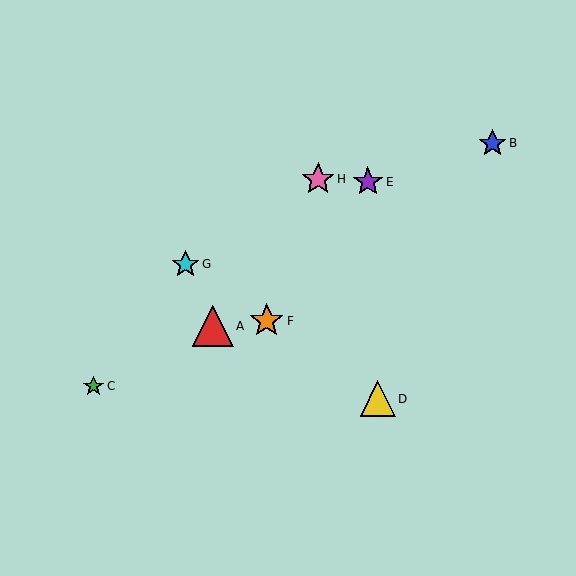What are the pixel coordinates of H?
Object H is at (318, 179).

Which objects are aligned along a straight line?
Objects D, F, G are aligned along a straight line.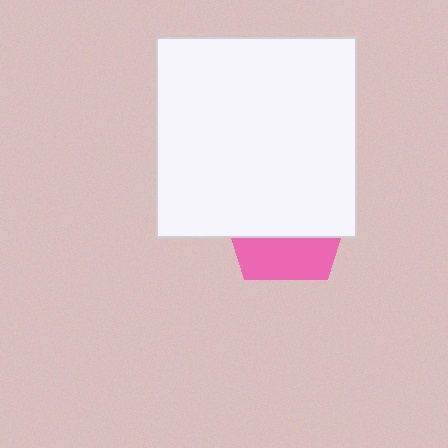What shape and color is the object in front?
The object in front is a white square.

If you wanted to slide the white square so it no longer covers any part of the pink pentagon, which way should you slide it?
Slide it up — that is the most direct way to separate the two shapes.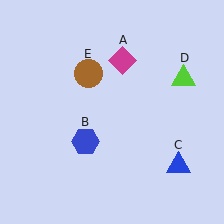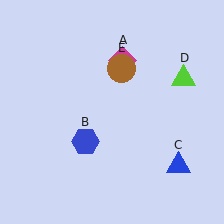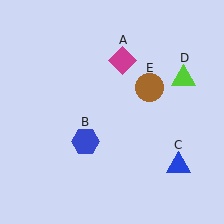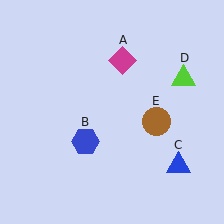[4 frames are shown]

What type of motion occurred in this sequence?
The brown circle (object E) rotated clockwise around the center of the scene.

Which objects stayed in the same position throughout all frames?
Magenta diamond (object A) and blue hexagon (object B) and blue triangle (object C) and lime triangle (object D) remained stationary.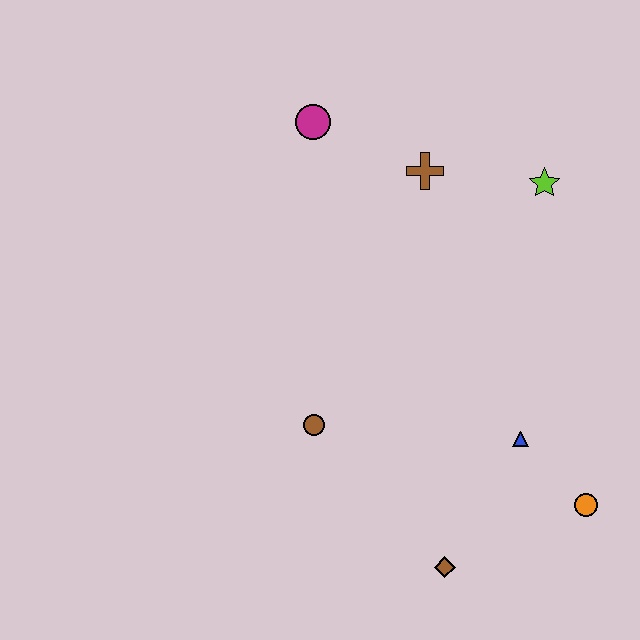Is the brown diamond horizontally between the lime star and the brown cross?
Yes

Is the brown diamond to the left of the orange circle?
Yes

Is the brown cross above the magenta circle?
No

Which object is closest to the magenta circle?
The brown cross is closest to the magenta circle.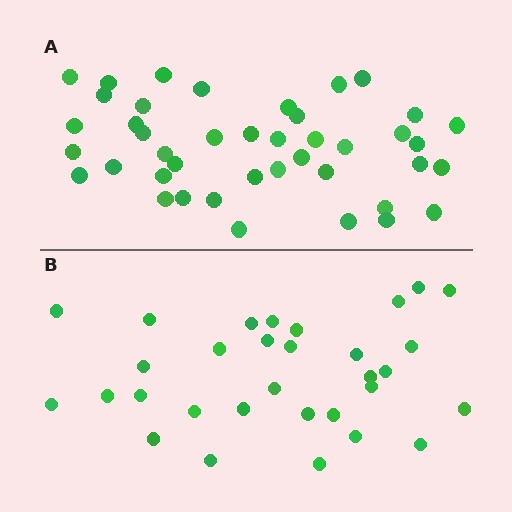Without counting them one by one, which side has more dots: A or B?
Region A (the top region) has more dots.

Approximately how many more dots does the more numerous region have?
Region A has roughly 12 or so more dots than region B.